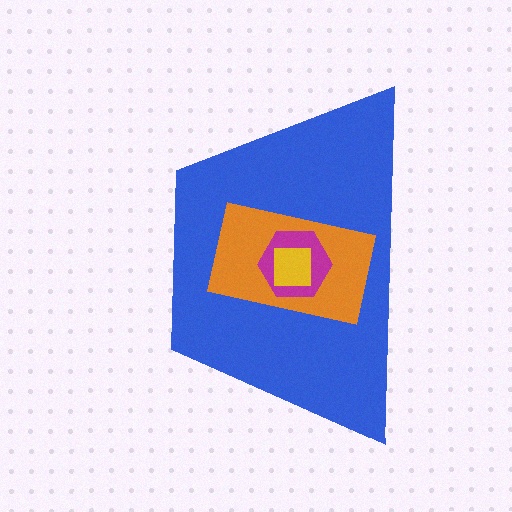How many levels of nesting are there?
4.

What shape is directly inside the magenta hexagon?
The yellow square.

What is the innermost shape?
The yellow square.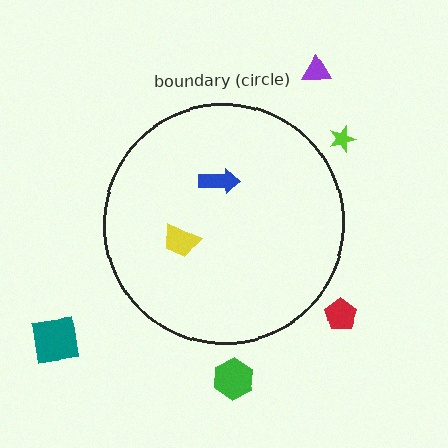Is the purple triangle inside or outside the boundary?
Outside.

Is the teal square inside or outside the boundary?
Outside.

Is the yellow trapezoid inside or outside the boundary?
Inside.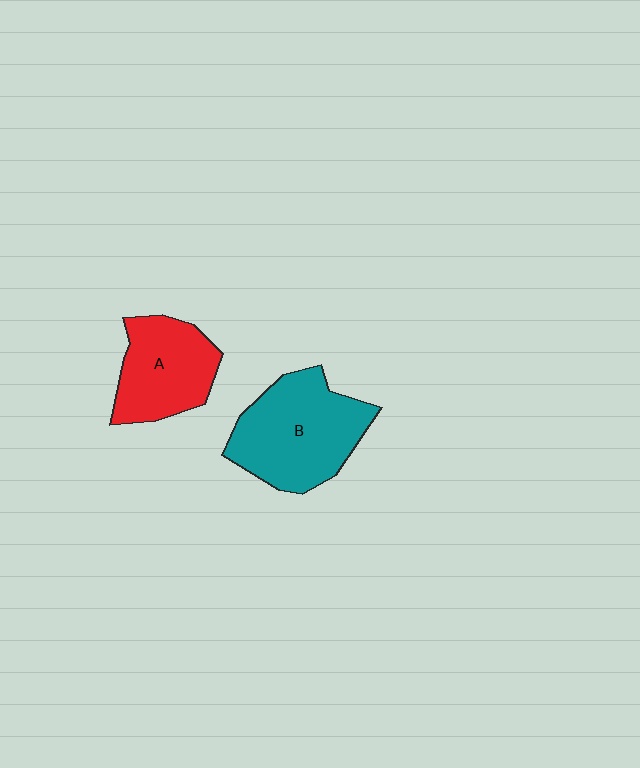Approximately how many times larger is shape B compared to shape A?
Approximately 1.4 times.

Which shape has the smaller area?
Shape A (red).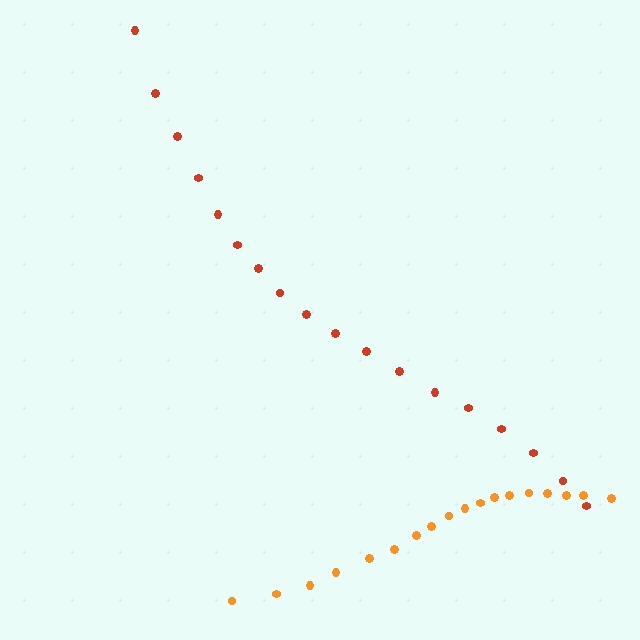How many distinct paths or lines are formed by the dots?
There are 2 distinct paths.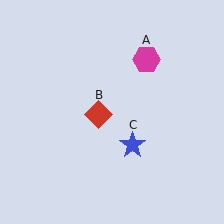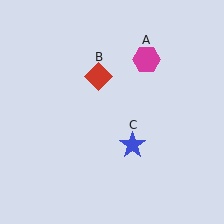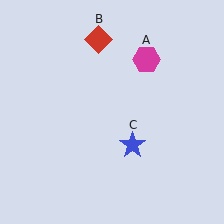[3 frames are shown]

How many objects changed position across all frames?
1 object changed position: red diamond (object B).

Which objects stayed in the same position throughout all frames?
Magenta hexagon (object A) and blue star (object C) remained stationary.